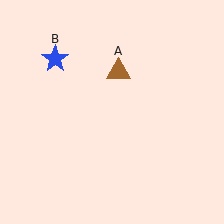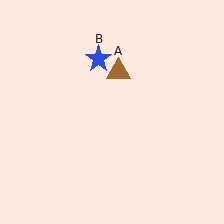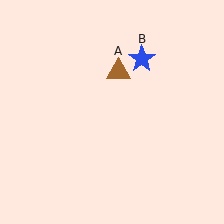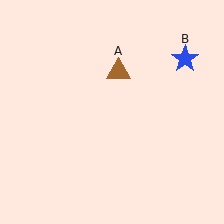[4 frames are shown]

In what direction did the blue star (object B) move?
The blue star (object B) moved right.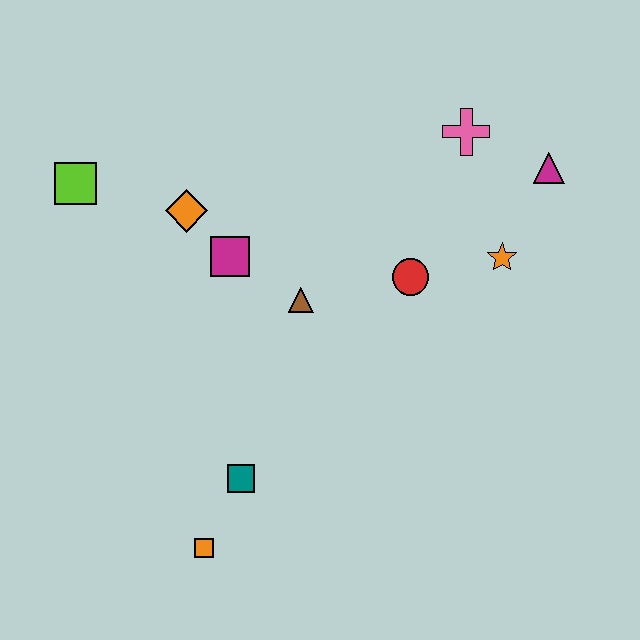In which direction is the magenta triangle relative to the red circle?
The magenta triangle is to the right of the red circle.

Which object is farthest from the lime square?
The magenta triangle is farthest from the lime square.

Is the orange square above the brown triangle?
No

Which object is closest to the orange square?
The teal square is closest to the orange square.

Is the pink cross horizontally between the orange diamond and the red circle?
No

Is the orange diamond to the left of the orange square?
Yes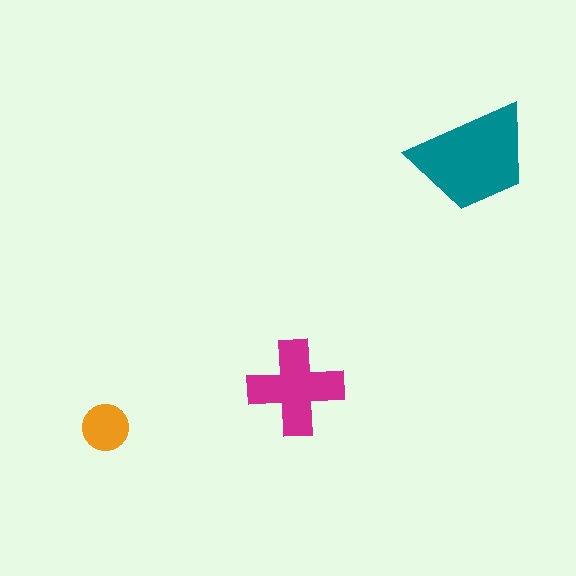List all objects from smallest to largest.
The orange circle, the magenta cross, the teal trapezoid.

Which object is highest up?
The teal trapezoid is topmost.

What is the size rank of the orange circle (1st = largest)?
3rd.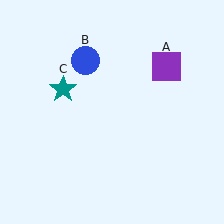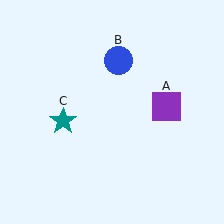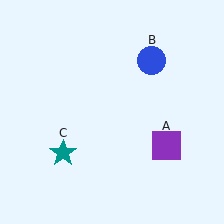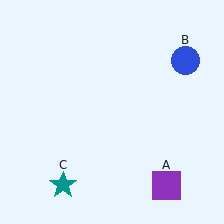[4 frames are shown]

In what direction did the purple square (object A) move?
The purple square (object A) moved down.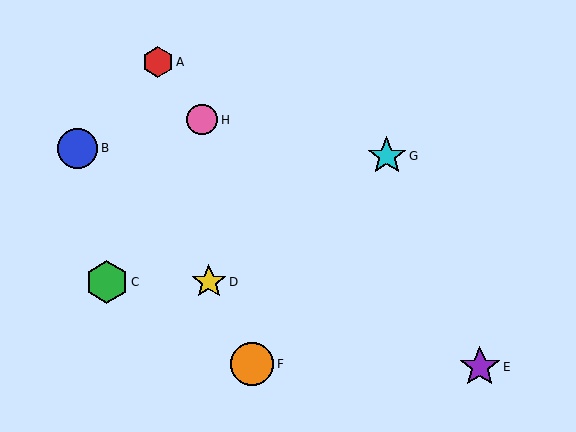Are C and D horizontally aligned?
Yes, both are at y≈282.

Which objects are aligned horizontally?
Objects C, D are aligned horizontally.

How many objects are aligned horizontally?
2 objects (C, D) are aligned horizontally.